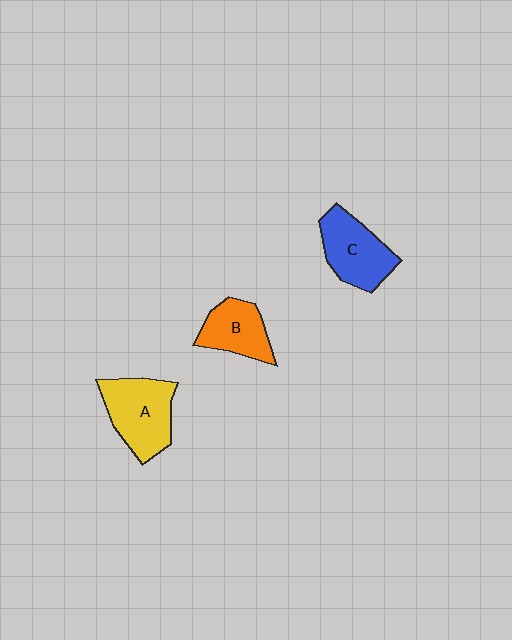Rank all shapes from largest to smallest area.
From largest to smallest: A (yellow), C (blue), B (orange).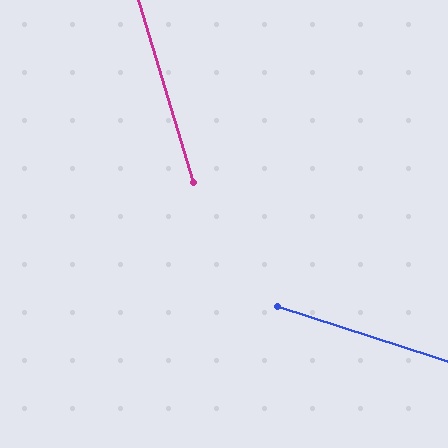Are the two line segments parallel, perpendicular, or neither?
Neither parallel nor perpendicular — they differ by about 55°.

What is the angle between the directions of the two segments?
Approximately 55 degrees.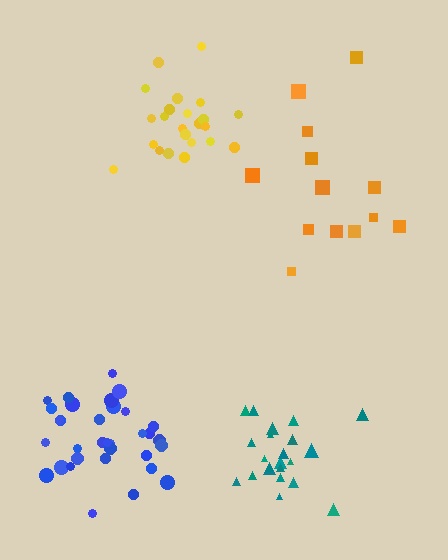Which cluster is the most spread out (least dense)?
Orange.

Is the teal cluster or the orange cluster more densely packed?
Teal.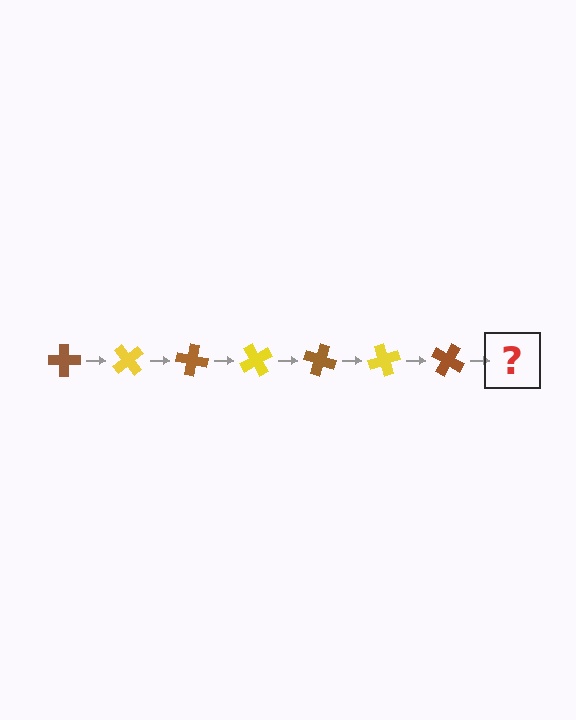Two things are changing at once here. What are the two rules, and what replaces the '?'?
The two rules are that it rotates 50 degrees each step and the color cycles through brown and yellow. The '?' should be a yellow cross, rotated 350 degrees from the start.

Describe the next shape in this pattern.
It should be a yellow cross, rotated 350 degrees from the start.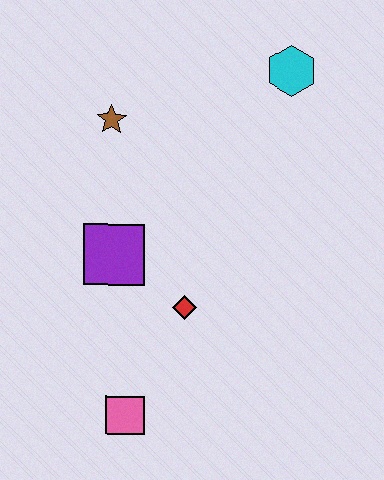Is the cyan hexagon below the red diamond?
No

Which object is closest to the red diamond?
The purple square is closest to the red diamond.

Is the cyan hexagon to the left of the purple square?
No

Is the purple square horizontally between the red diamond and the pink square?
No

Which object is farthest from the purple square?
The cyan hexagon is farthest from the purple square.